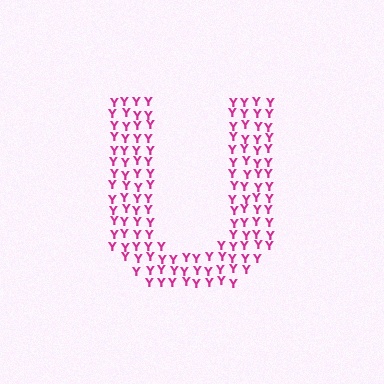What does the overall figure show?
The overall figure shows the letter U.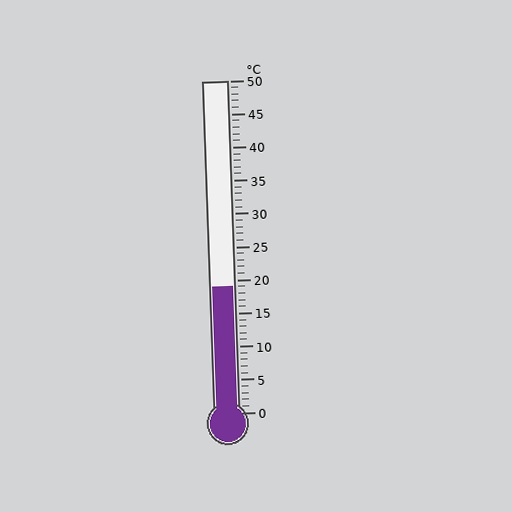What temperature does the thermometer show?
The thermometer shows approximately 19°C.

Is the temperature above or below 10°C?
The temperature is above 10°C.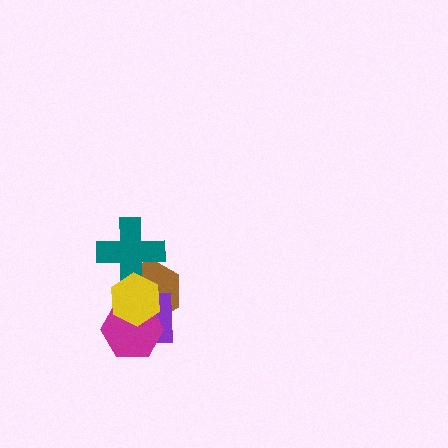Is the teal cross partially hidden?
Yes, it is partially covered by another shape.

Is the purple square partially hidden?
Yes, it is partially covered by another shape.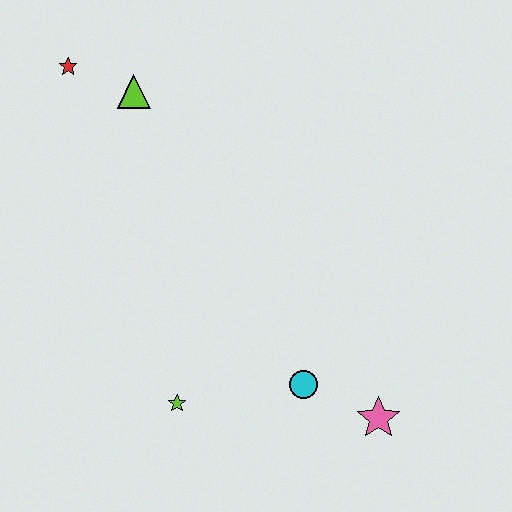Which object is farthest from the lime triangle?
The pink star is farthest from the lime triangle.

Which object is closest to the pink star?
The cyan circle is closest to the pink star.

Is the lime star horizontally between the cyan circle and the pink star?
No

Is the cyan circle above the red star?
No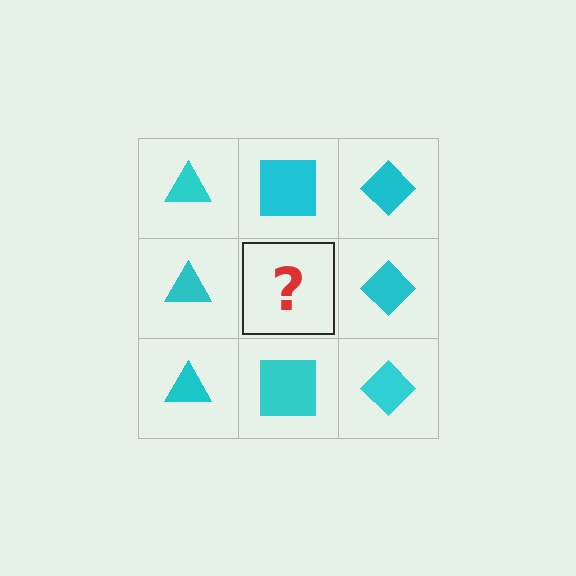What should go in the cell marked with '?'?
The missing cell should contain a cyan square.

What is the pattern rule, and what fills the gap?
The rule is that each column has a consistent shape. The gap should be filled with a cyan square.